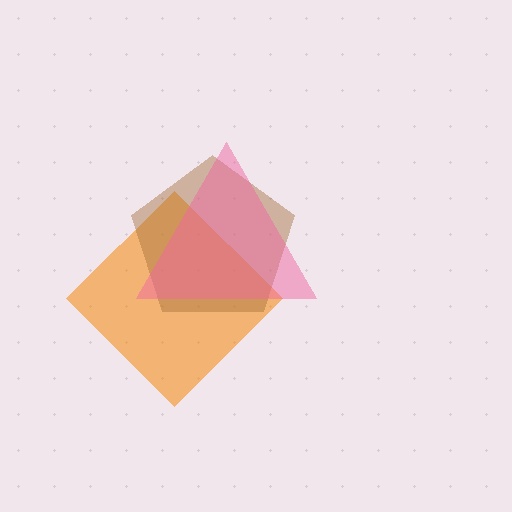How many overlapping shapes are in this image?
There are 3 overlapping shapes in the image.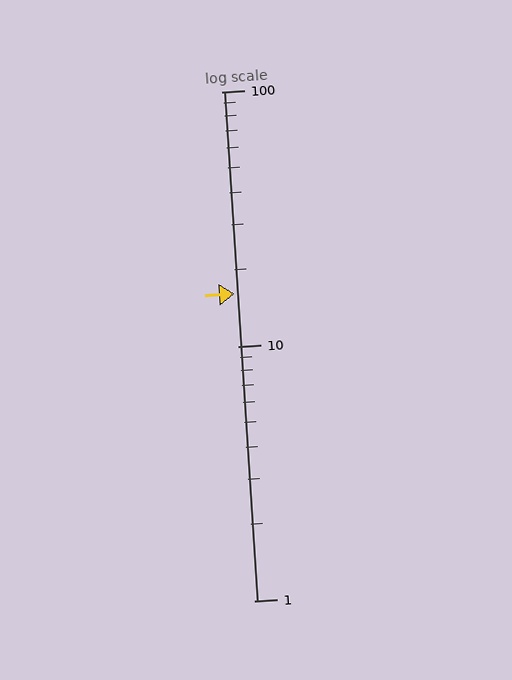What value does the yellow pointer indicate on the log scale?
The pointer indicates approximately 16.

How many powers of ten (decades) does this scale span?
The scale spans 2 decades, from 1 to 100.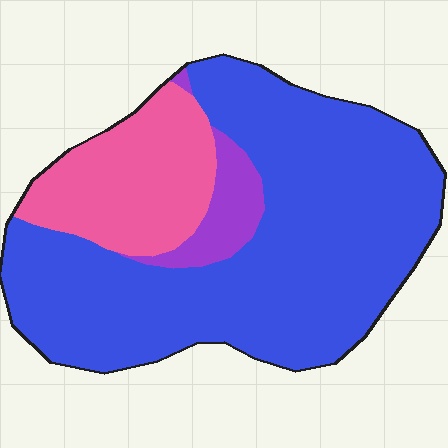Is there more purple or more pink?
Pink.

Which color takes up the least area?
Purple, at roughly 5%.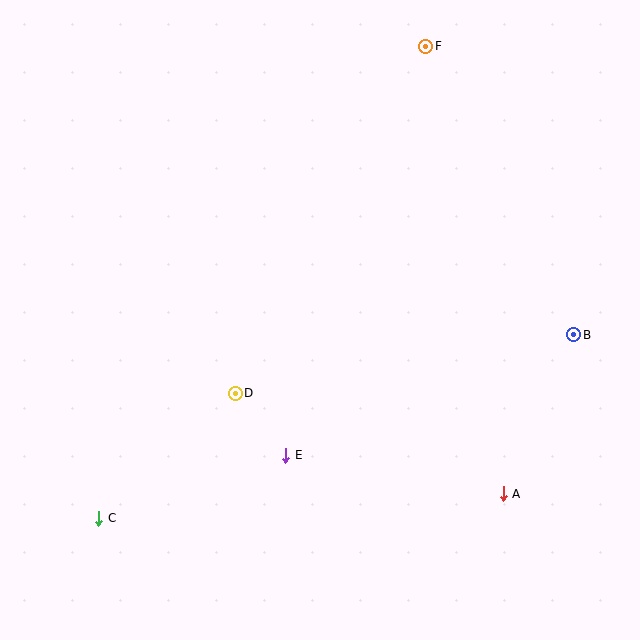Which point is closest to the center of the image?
Point D at (235, 393) is closest to the center.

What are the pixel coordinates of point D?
Point D is at (235, 393).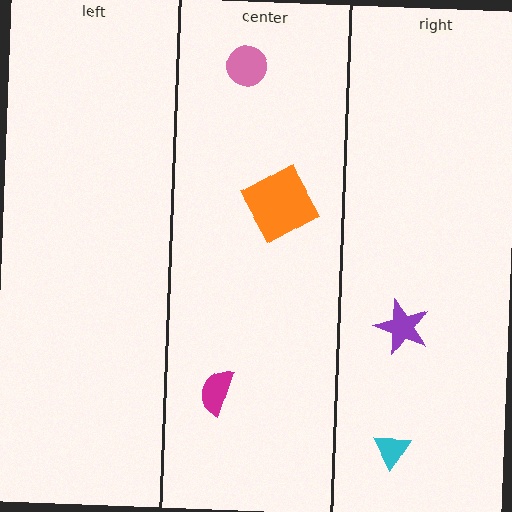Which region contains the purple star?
The right region.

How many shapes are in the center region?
3.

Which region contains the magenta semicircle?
The center region.